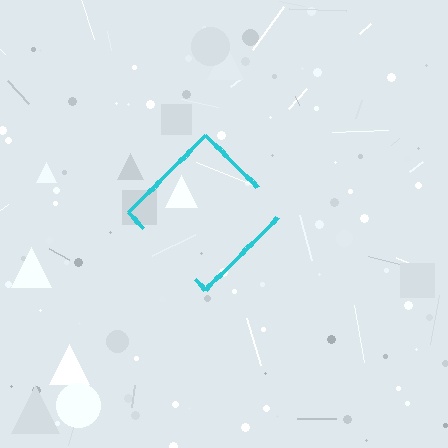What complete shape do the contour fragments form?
The contour fragments form a diamond.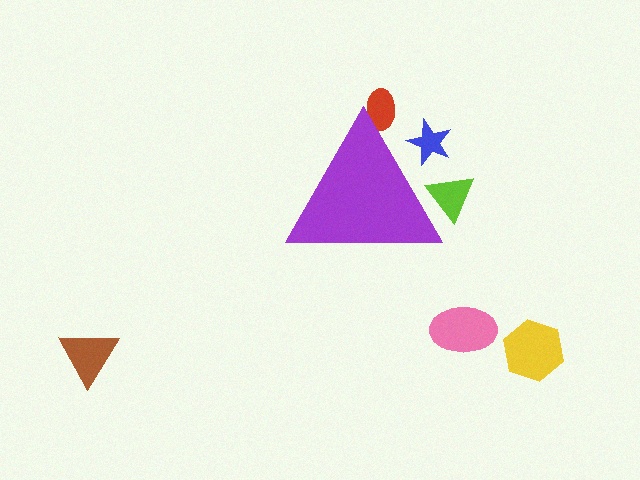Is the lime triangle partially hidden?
Yes, the lime triangle is partially hidden behind the purple triangle.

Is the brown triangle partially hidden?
No, the brown triangle is fully visible.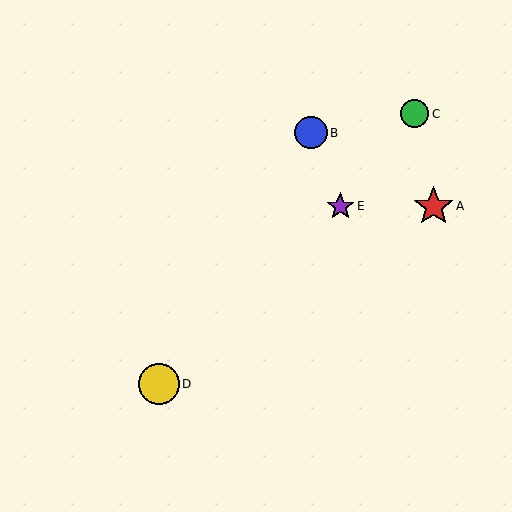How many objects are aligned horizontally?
2 objects (A, E) are aligned horizontally.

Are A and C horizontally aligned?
No, A is at y≈207 and C is at y≈114.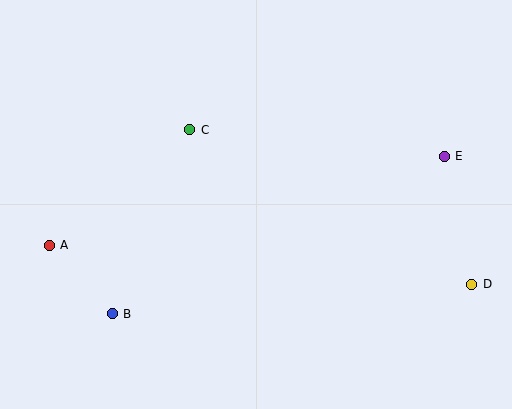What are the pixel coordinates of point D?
Point D is at (472, 284).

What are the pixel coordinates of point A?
Point A is at (49, 245).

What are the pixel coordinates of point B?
Point B is at (112, 314).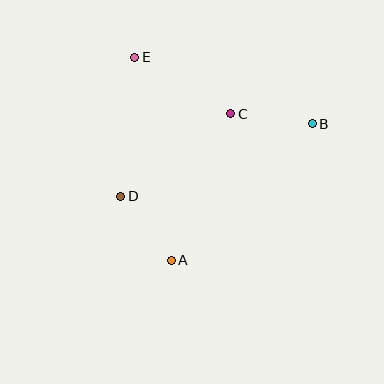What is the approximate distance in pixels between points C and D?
The distance between C and D is approximately 138 pixels.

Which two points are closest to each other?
Points A and D are closest to each other.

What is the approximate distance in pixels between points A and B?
The distance between A and B is approximately 196 pixels.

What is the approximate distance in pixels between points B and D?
The distance between B and D is approximately 205 pixels.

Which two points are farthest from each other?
Points A and E are farthest from each other.